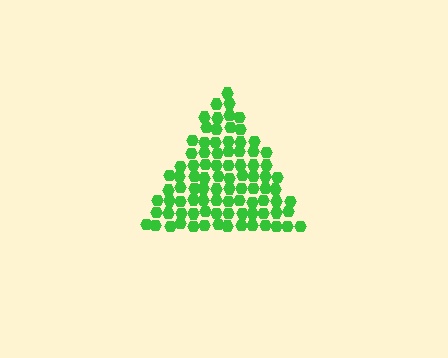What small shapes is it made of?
It is made of small hexagons.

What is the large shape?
The large shape is a triangle.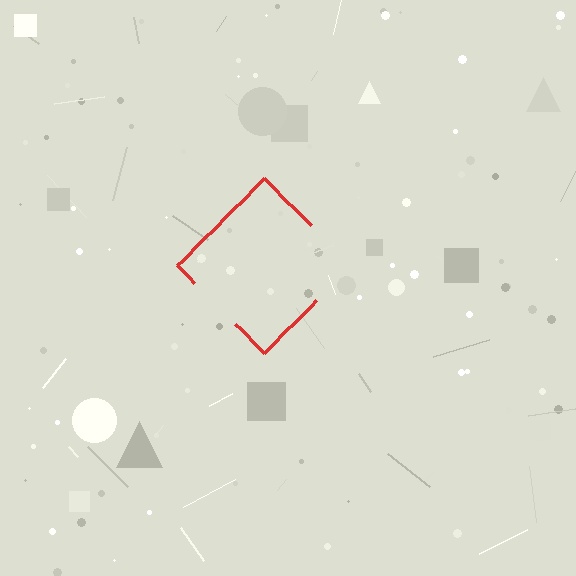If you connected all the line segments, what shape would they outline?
They would outline a diamond.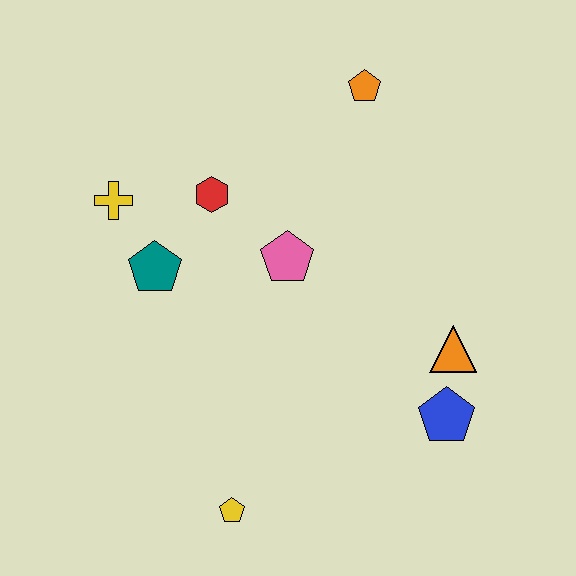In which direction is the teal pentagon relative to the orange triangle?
The teal pentagon is to the left of the orange triangle.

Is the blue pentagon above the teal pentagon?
No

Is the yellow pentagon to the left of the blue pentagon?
Yes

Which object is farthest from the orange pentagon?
The yellow pentagon is farthest from the orange pentagon.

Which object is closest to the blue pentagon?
The orange triangle is closest to the blue pentagon.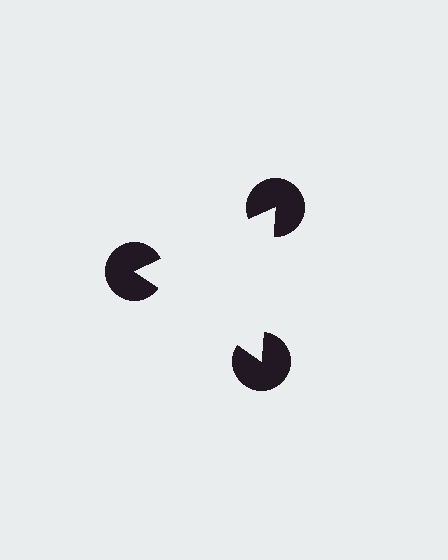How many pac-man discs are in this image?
There are 3 — one at each vertex of the illusory triangle.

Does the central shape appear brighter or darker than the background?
It typically appears slightly brighter than the background, even though no actual brightness change is drawn.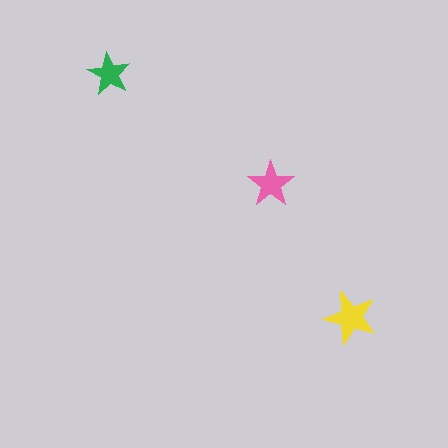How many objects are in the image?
There are 3 objects in the image.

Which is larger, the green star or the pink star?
The pink one.